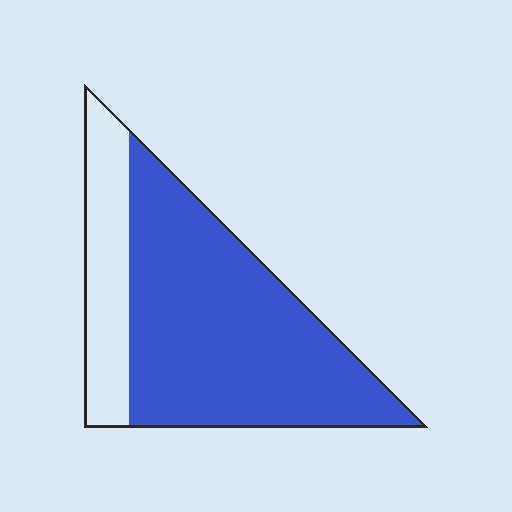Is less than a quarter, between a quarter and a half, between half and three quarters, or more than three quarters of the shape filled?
More than three quarters.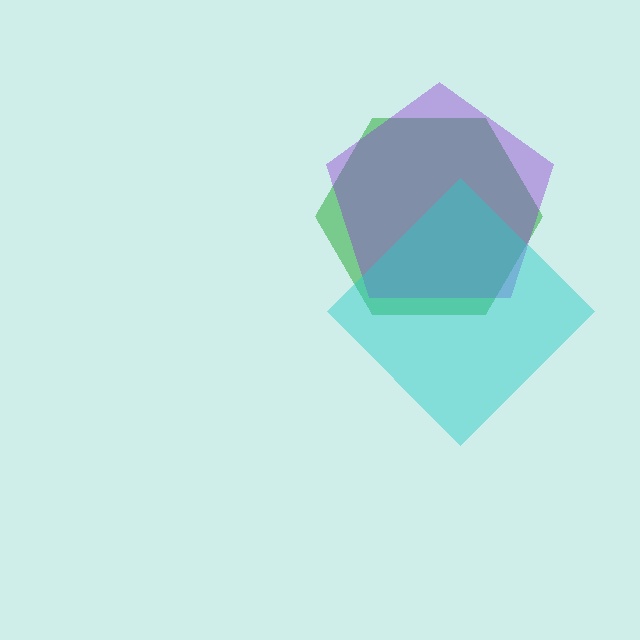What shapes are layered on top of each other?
The layered shapes are: a green hexagon, a purple pentagon, a cyan diamond.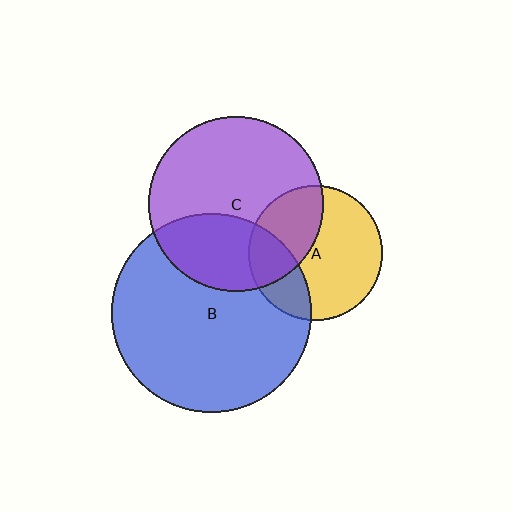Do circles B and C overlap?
Yes.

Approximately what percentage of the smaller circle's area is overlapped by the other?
Approximately 35%.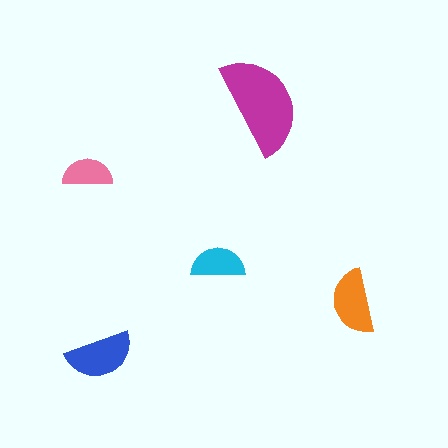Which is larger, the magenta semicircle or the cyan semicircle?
The magenta one.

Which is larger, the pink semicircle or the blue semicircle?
The blue one.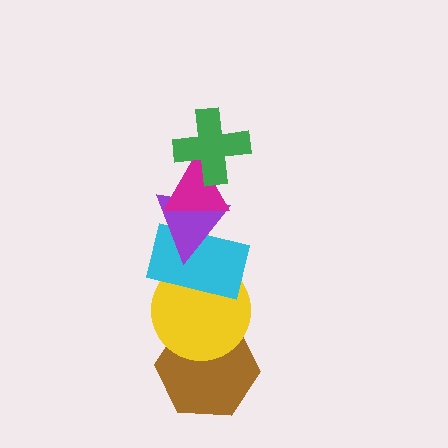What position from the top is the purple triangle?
The purple triangle is 3rd from the top.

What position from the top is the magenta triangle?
The magenta triangle is 2nd from the top.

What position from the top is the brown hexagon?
The brown hexagon is 6th from the top.